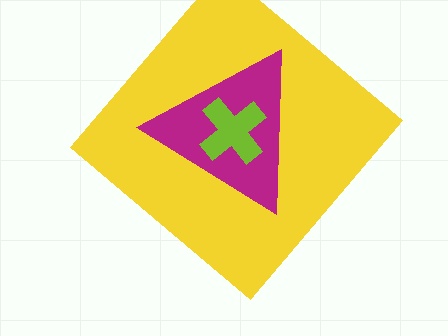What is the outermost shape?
The yellow diamond.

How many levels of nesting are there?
3.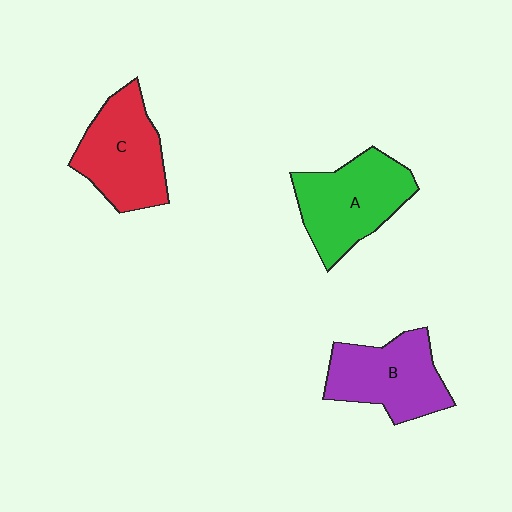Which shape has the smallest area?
Shape B (purple).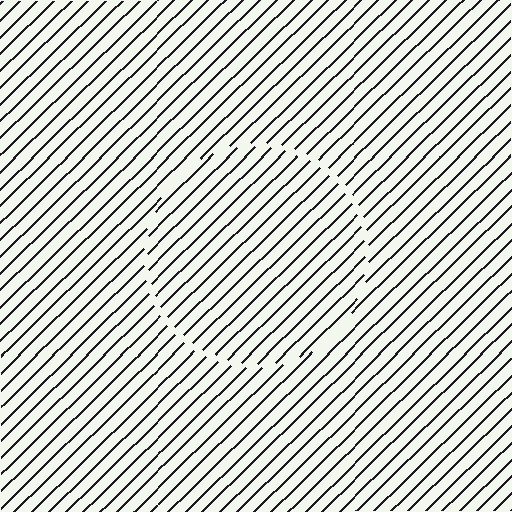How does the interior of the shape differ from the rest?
The interior of the shape contains the same grating, shifted by half a period — the contour is defined by the phase discontinuity where line-ends from the inner and outer gratings abut.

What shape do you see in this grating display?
An illusory circle. The interior of the shape contains the same grating, shifted by half a period — the contour is defined by the phase discontinuity where line-ends from the inner and outer gratings abut.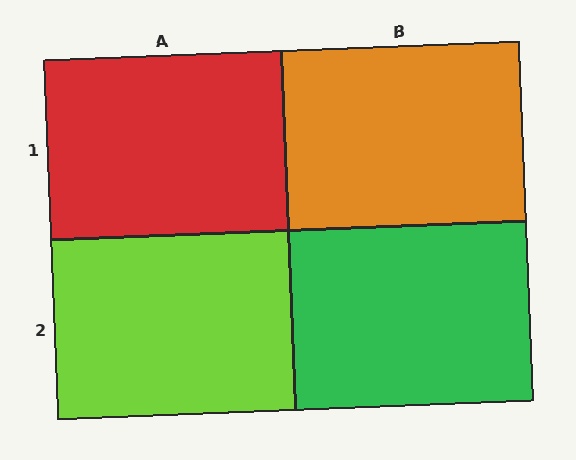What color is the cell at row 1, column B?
Orange.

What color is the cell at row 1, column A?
Red.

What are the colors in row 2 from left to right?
Lime, green.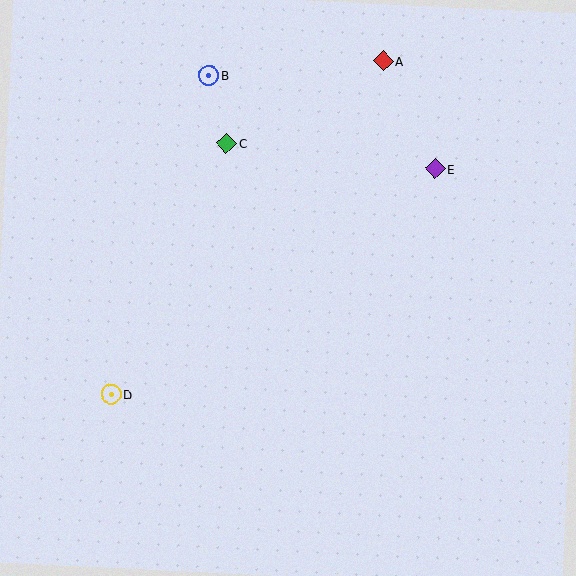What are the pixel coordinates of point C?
Point C is at (227, 143).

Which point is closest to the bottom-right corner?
Point E is closest to the bottom-right corner.